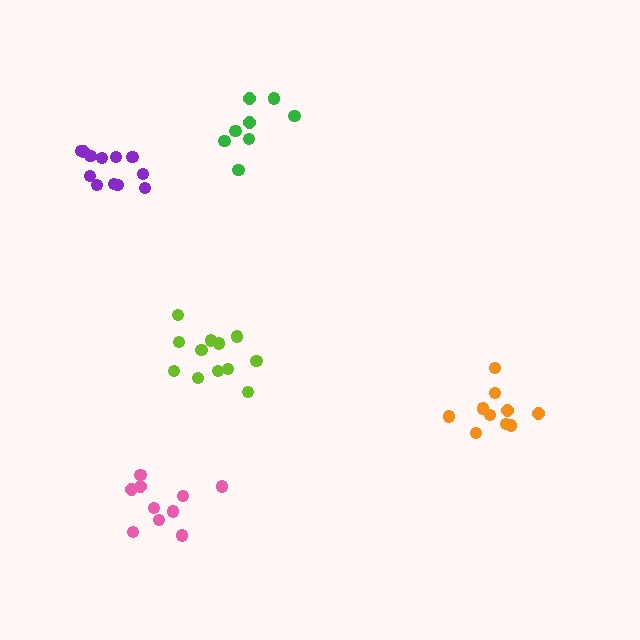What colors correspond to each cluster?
The clusters are colored: green, lime, orange, purple, pink.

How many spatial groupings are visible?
There are 5 spatial groupings.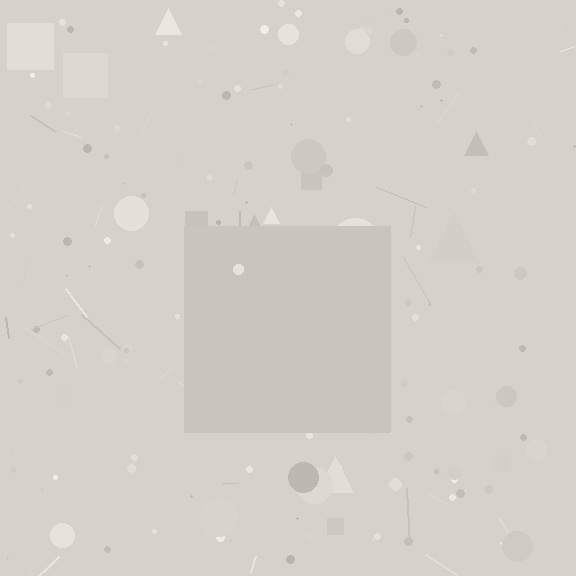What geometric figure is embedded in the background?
A square is embedded in the background.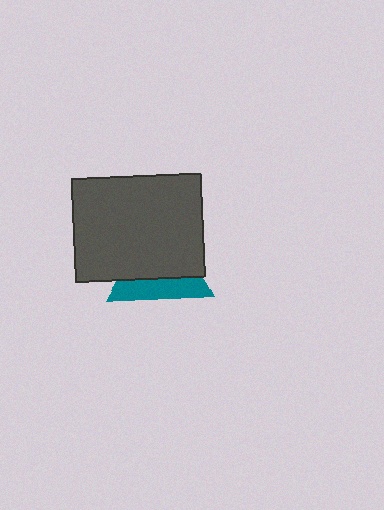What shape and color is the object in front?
The object in front is a dark gray rectangle.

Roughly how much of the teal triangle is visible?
A small part of it is visible (roughly 38%).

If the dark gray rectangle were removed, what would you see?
You would see the complete teal triangle.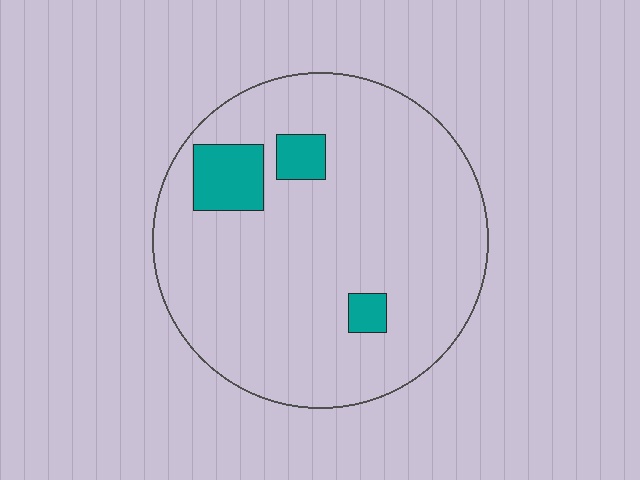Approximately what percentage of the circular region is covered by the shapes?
Approximately 10%.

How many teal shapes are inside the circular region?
3.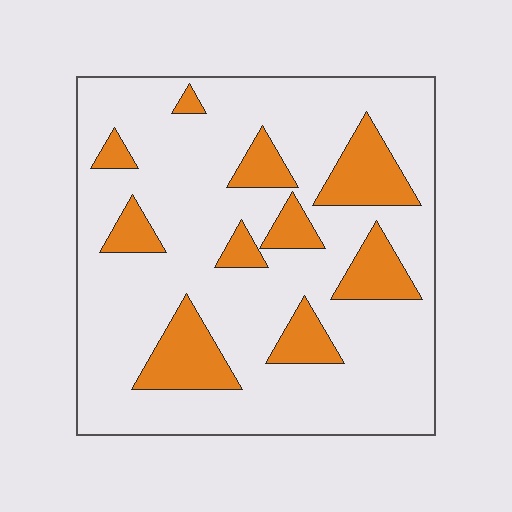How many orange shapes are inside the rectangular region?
10.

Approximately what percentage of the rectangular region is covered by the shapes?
Approximately 20%.